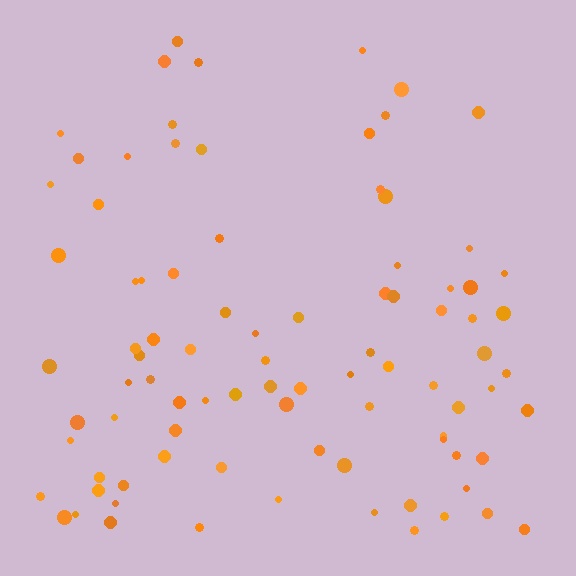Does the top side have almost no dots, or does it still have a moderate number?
Still a moderate number, just noticeably fewer than the bottom.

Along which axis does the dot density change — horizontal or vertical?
Vertical.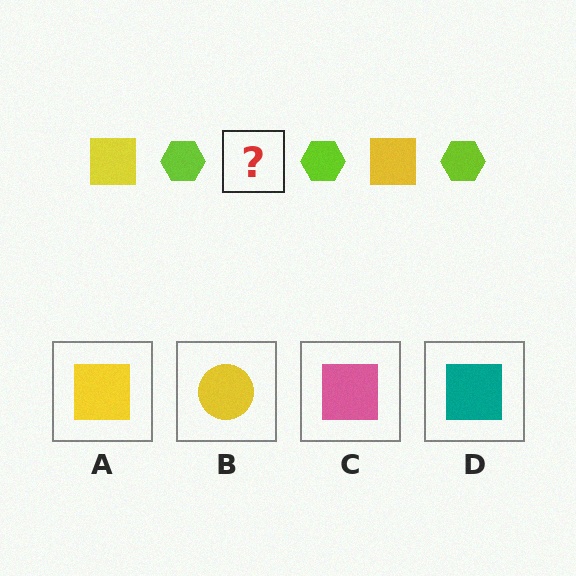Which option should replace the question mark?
Option A.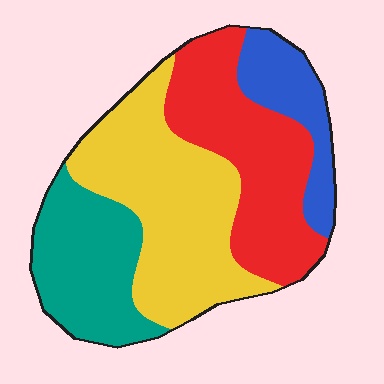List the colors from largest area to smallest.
From largest to smallest: yellow, red, teal, blue.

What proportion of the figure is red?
Red covers around 30% of the figure.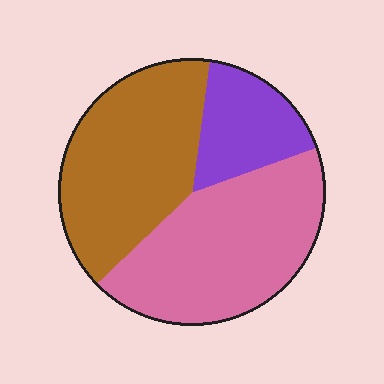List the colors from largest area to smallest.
From largest to smallest: pink, brown, purple.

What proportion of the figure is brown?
Brown covers about 40% of the figure.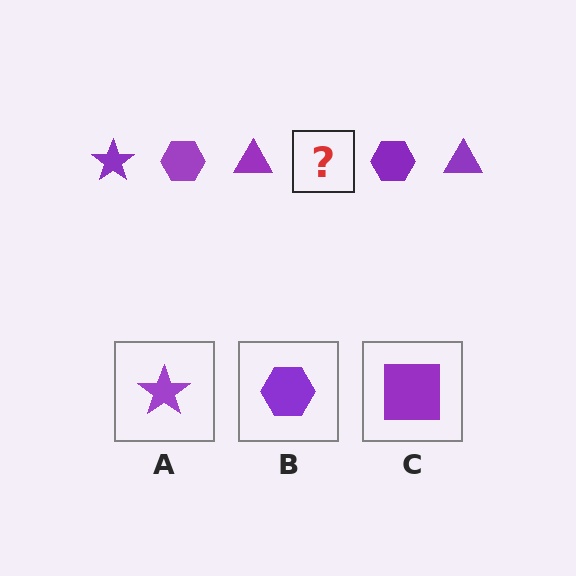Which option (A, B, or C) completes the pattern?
A.